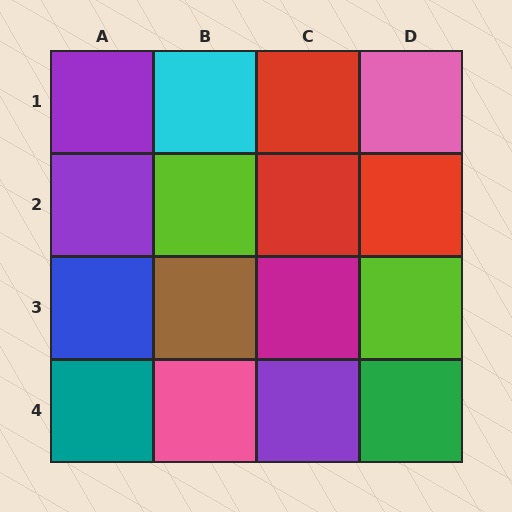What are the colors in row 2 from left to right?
Purple, lime, red, red.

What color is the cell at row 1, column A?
Purple.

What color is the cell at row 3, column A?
Blue.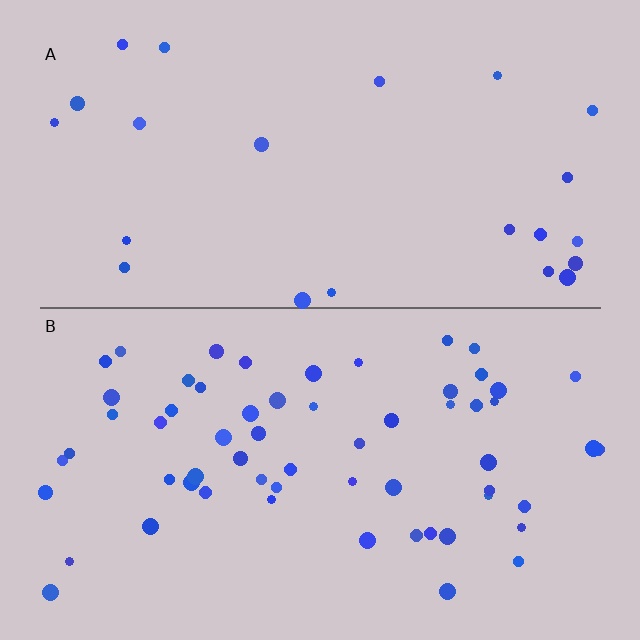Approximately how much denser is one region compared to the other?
Approximately 2.6× — region B over region A.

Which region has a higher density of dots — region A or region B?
B (the bottom).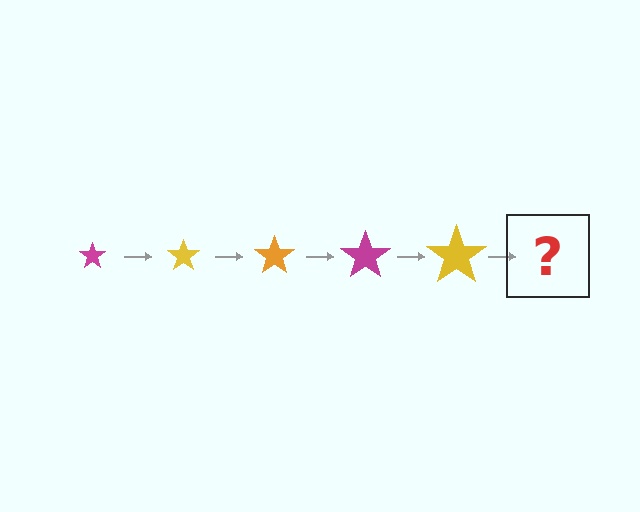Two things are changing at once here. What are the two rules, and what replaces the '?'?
The two rules are that the star grows larger each step and the color cycles through magenta, yellow, and orange. The '?' should be an orange star, larger than the previous one.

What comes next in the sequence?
The next element should be an orange star, larger than the previous one.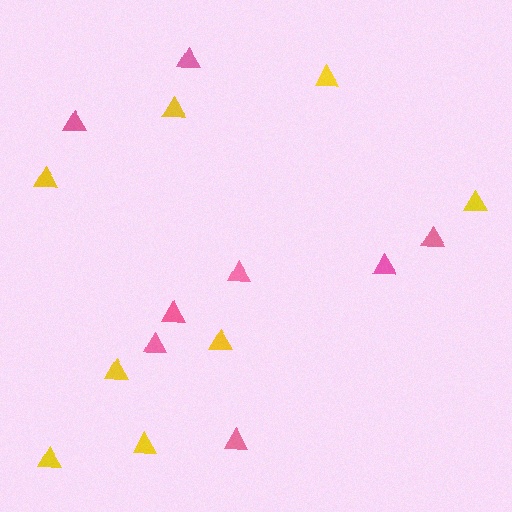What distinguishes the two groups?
There are 2 groups: one group of yellow triangles (8) and one group of pink triangles (8).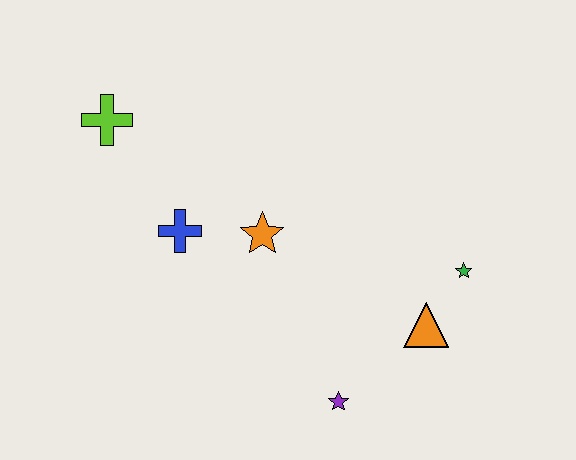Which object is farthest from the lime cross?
The green star is farthest from the lime cross.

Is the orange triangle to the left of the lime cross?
No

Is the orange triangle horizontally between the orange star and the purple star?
No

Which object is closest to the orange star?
The blue cross is closest to the orange star.